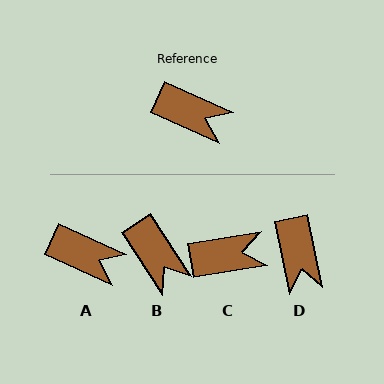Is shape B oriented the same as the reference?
No, it is off by about 33 degrees.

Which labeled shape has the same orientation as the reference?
A.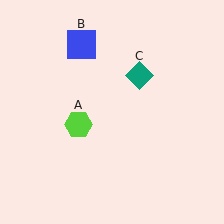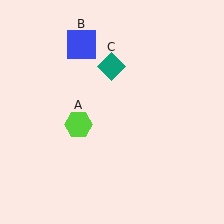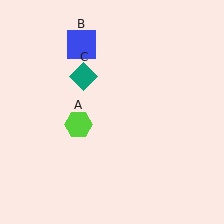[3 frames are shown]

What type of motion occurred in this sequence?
The teal diamond (object C) rotated counterclockwise around the center of the scene.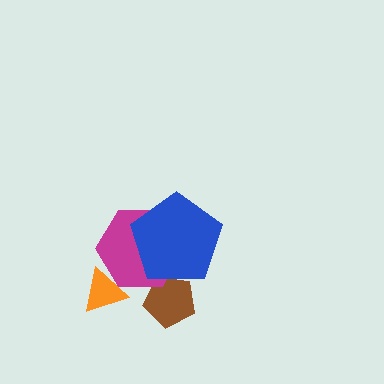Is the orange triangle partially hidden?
No, no other shape covers it.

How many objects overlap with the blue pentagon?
2 objects overlap with the blue pentagon.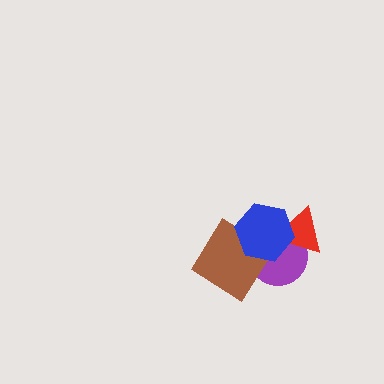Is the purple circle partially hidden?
Yes, it is partially covered by another shape.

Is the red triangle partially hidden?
Yes, it is partially covered by another shape.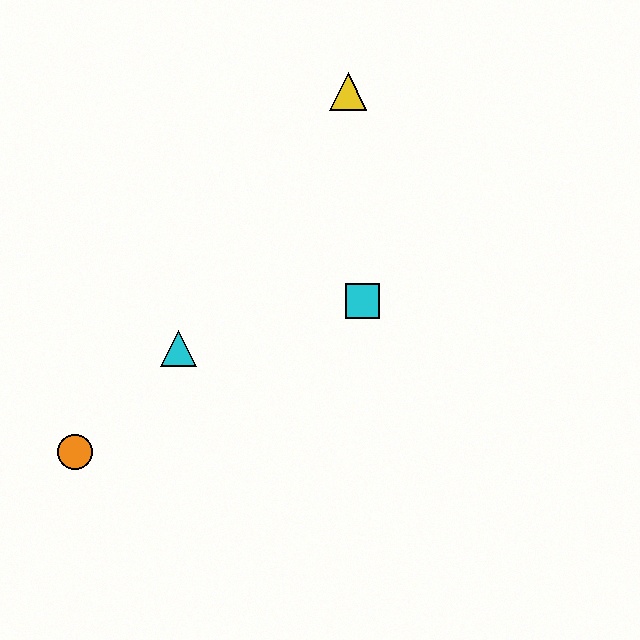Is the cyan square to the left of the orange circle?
No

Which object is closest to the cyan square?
The cyan triangle is closest to the cyan square.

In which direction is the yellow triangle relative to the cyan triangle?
The yellow triangle is above the cyan triangle.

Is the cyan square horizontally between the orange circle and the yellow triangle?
No